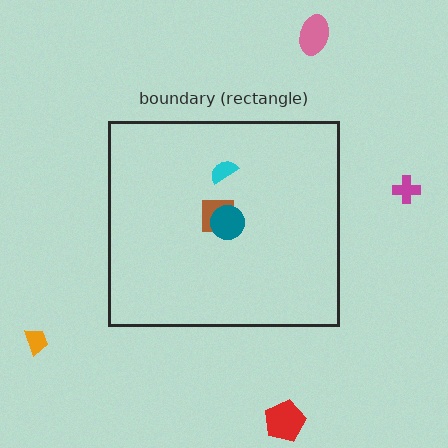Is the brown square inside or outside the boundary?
Inside.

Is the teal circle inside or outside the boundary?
Inside.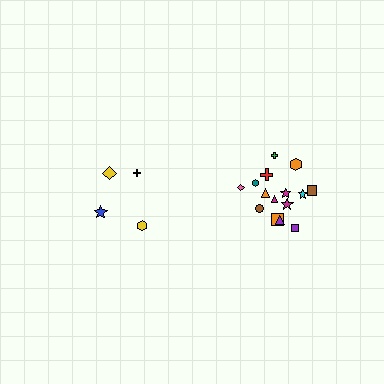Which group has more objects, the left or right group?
The right group.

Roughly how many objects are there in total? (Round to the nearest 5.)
Roughly 20 objects in total.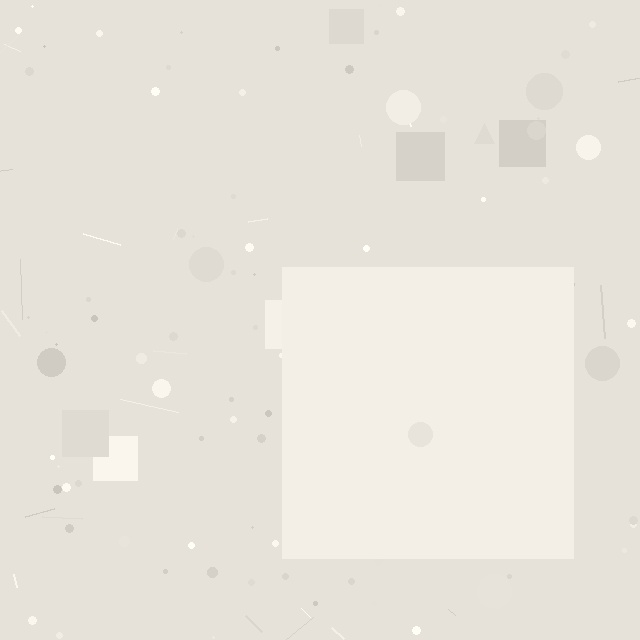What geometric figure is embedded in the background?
A square is embedded in the background.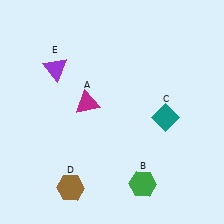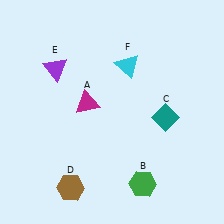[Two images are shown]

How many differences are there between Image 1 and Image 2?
There is 1 difference between the two images.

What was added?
A cyan triangle (F) was added in Image 2.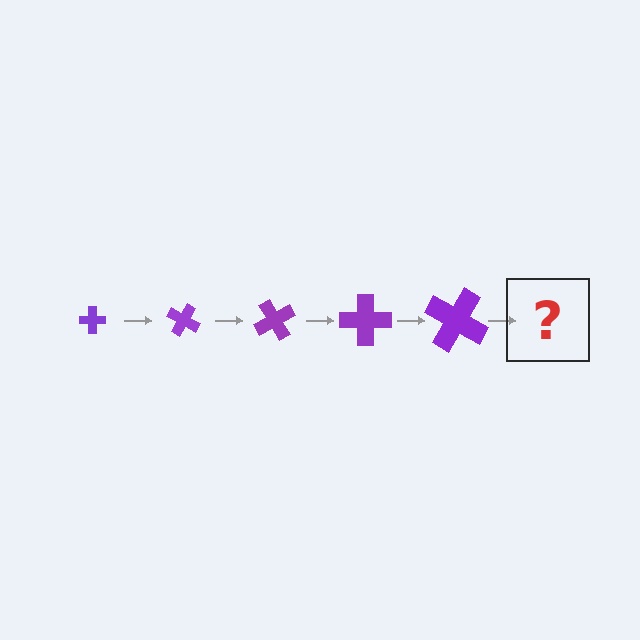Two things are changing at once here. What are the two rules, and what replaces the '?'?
The two rules are that the cross grows larger each step and it rotates 30 degrees each step. The '?' should be a cross, larger than the previous one and rotated 150 degrees from the start.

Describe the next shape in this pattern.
It should be a cross, larger than the previous one and rotated 150 degrees from the start.